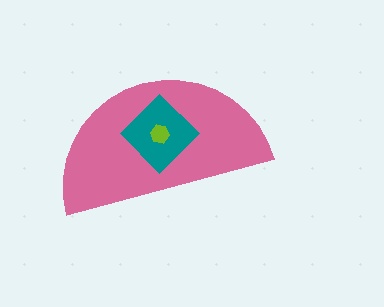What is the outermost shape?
The pink semicircle.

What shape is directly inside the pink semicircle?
The teal diamond.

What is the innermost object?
The lime hexagon.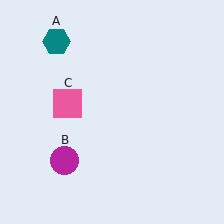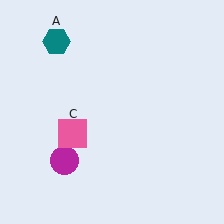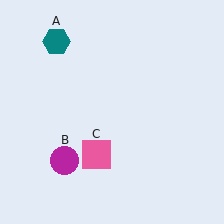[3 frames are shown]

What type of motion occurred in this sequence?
The pink square (object C) rotated counterclockwise around the center of the scene.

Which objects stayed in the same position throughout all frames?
Teal hexagon (object A) and magenta circle (object B) remained stationary.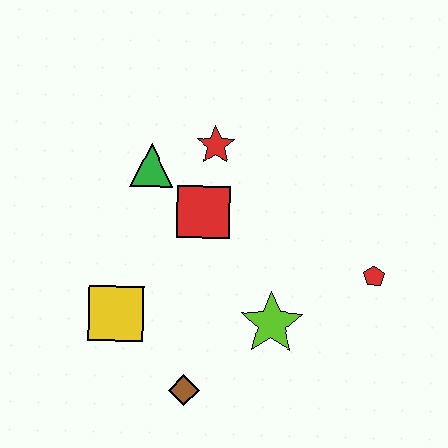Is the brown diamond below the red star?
Yes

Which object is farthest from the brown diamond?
The red star is farthest from the brown diamond.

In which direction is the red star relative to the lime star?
The red star is above the lime star.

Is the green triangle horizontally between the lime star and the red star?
No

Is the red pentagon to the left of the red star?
No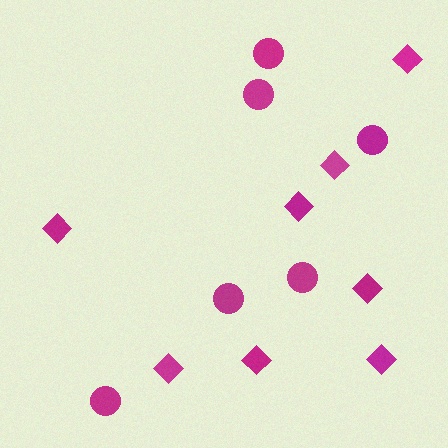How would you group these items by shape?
There are 2 groups: one group of circles (6) and one group of diamonds (8).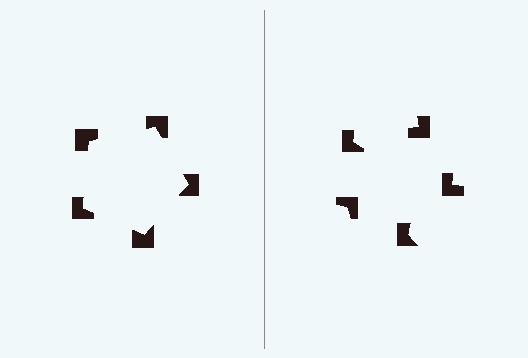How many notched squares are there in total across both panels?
10 — 5 on each side.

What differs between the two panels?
The notched squares are positioned identically on both sides; only the wedge orientations differ. On the left they align to a pentagon; on the right they are misaligned.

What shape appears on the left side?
An illusory pentagon.